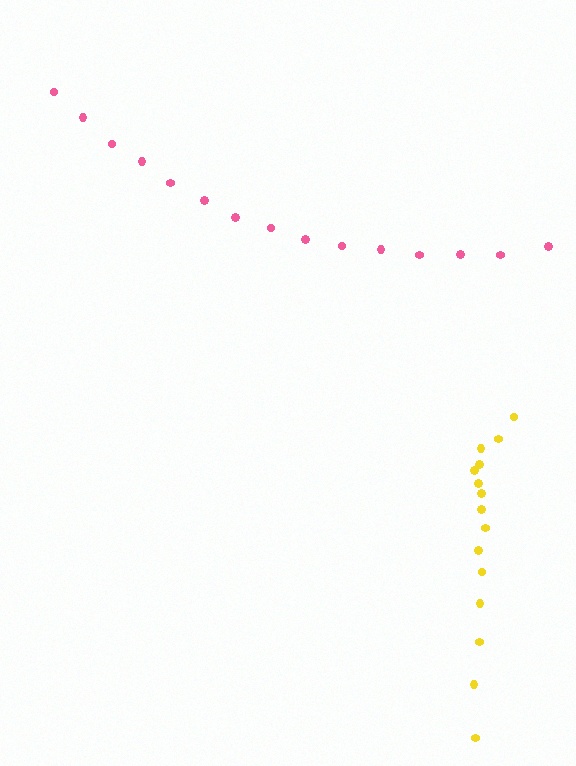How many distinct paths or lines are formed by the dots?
There are 2 distinct paths.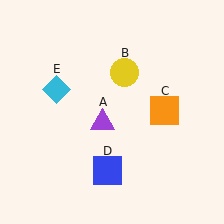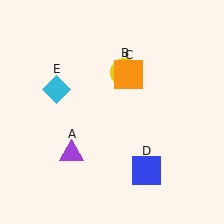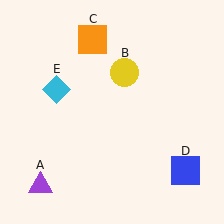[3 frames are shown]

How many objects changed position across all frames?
3 objects changed position: purple triangle (object A), orange square (object C), blue square (object D).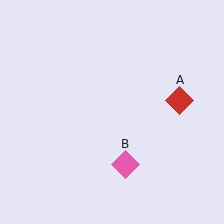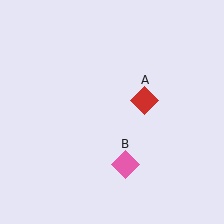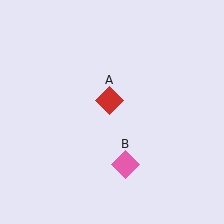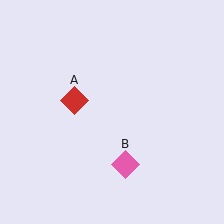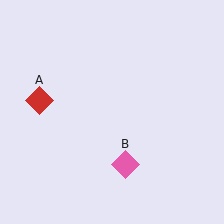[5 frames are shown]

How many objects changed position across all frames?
1 object changed position: red diamond (object A).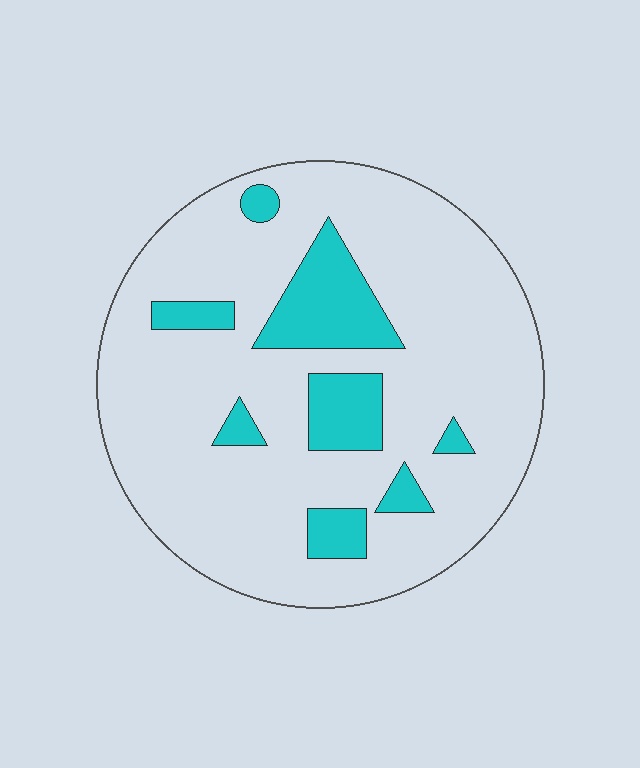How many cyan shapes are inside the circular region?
8.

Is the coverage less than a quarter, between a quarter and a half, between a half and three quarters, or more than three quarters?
Less than a quarter.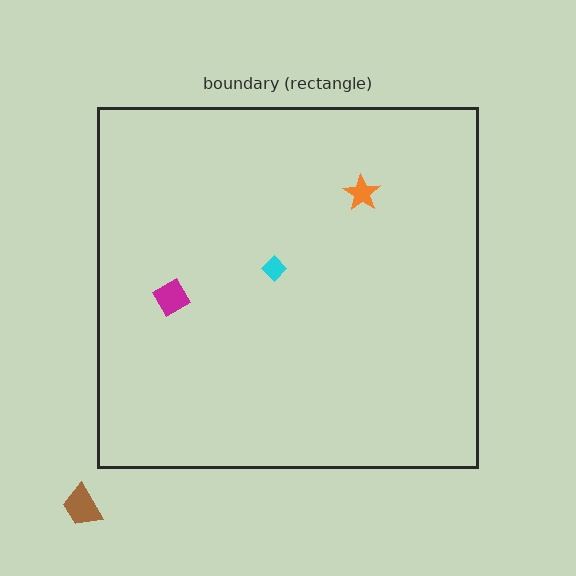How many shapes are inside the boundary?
3 inside, 1 outside.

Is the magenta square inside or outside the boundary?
Inside.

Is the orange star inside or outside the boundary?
Inside.